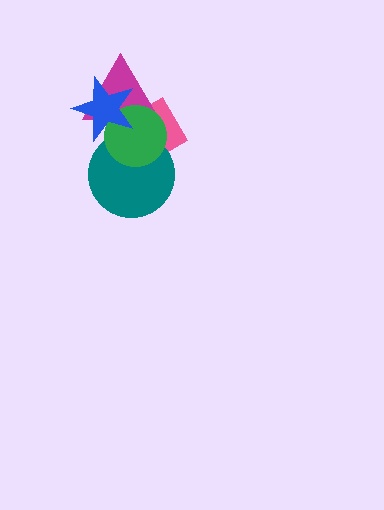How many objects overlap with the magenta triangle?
4 objects overlap with the magenta triangle.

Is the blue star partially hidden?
No, no other shape covers it.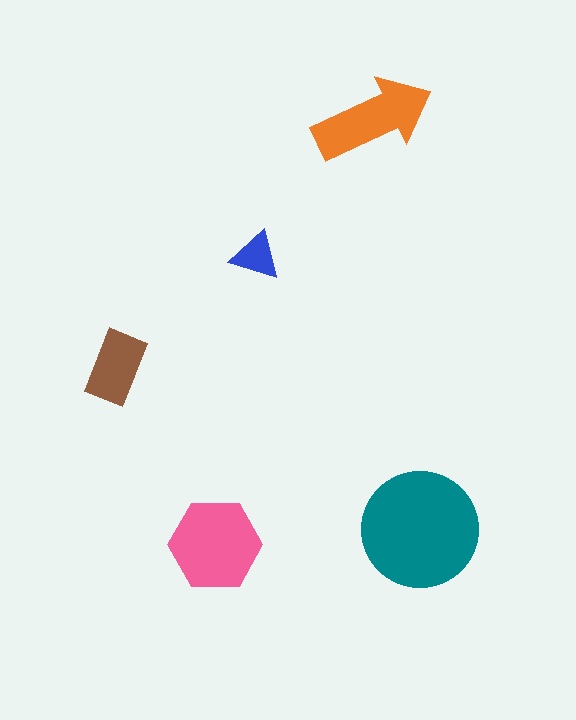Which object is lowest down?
The pink hexagon is bottommost.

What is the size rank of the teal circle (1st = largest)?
1st.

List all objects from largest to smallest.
The teal circle, the pink hexagon, the orange arrow, the brown rectangle, the blue triangle.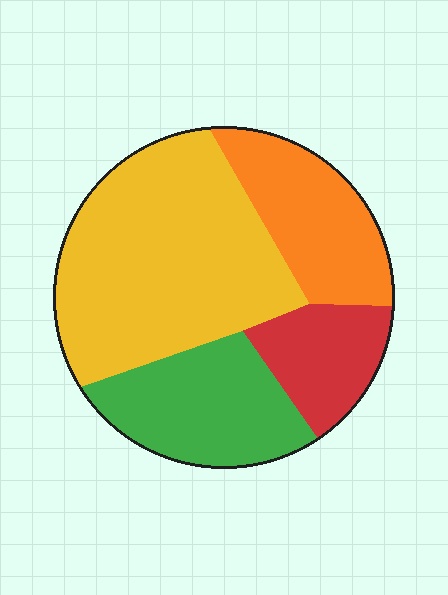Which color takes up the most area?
Yellow, at roughly 45%.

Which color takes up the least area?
Red, at roughly 15%.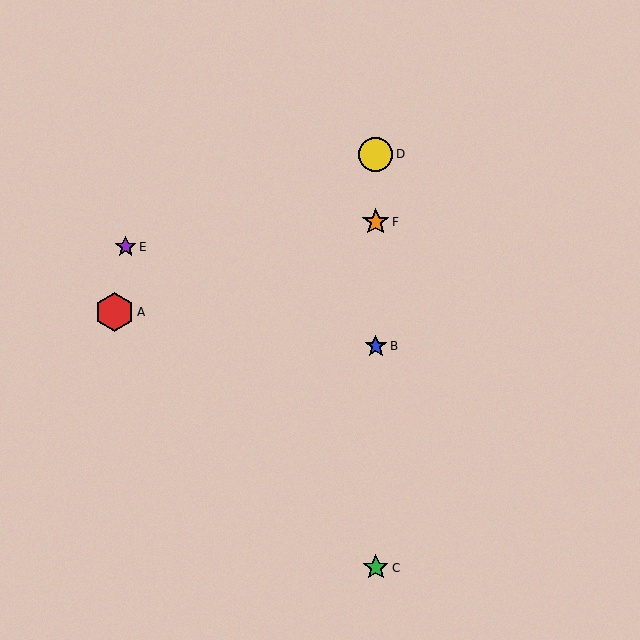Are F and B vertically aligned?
Yes, both are at x≈376.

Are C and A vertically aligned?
No, C is at x≈376 and A is at x≈114.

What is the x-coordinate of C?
Object C is at x≈376.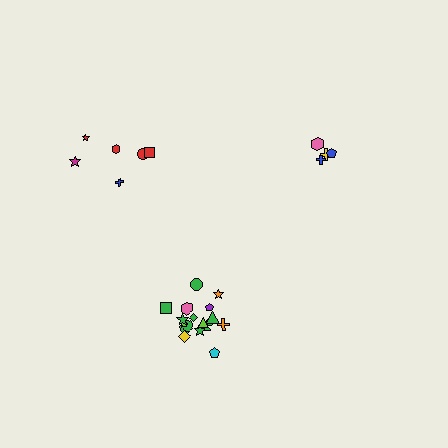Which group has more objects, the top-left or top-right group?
The top-left group.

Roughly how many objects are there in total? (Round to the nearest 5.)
Roughly 30 objects in total.